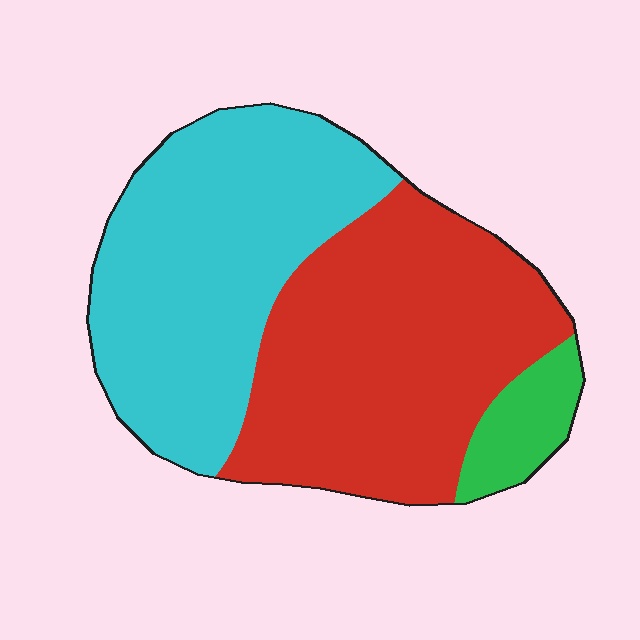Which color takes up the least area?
Green, at roughly 10%.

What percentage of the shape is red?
Red takes up between a quarter and a half of the shape.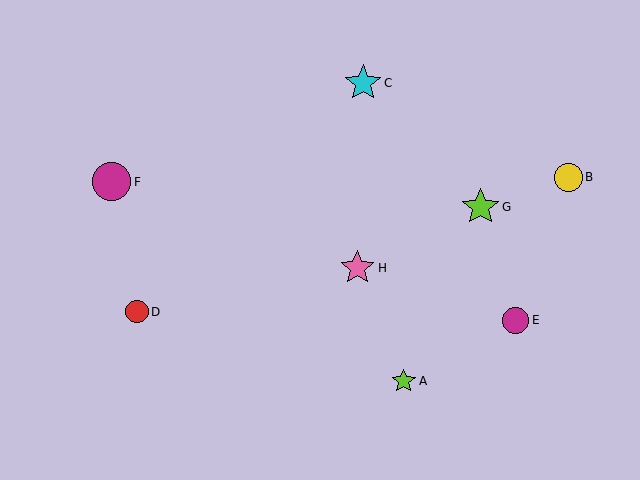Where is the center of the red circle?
The center of the red circle is at (137, 312).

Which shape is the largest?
The magenta circle (labeled F) is the largest.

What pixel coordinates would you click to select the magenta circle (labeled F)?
Click at (112, 182) to select the magenta circle F.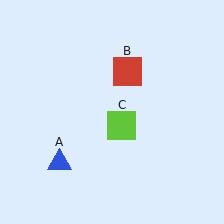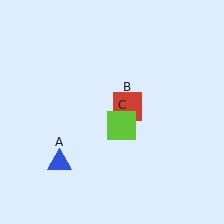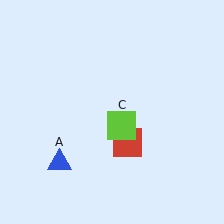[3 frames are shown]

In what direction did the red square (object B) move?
The red square (object B) moved down.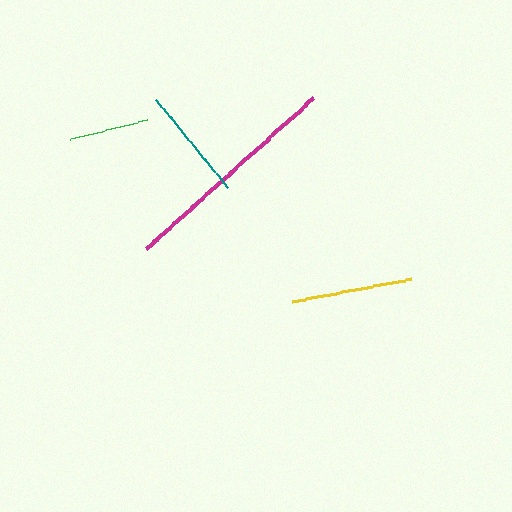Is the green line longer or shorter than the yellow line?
The yellow line is longer than the green line.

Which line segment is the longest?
The magenta line is the longest at approximately 225 pixels.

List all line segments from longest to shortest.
From longest to shortest: magenta, yellow, teal, green.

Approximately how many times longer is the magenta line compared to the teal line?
The magenta line is approximately 2.0 times the length of the teal line.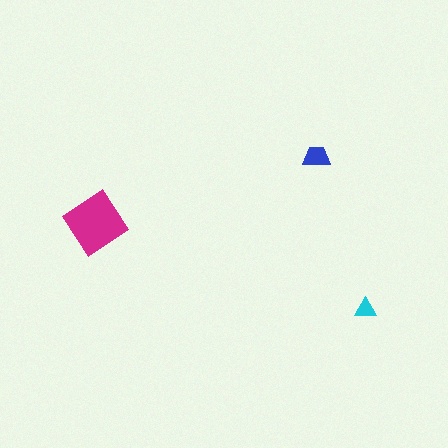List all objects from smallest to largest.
The cyan triangle, the blue trapezoid, the magenta diamond.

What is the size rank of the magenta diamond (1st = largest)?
1st.